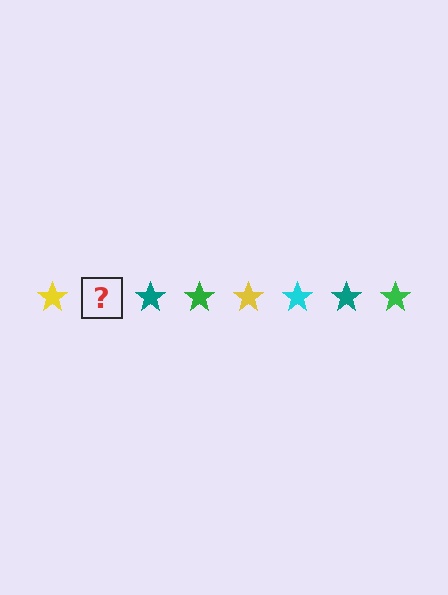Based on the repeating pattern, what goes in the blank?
The blank should be a cyan star.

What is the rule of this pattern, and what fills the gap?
The rule is that the pattern cycles through yellow, cyan, teal, green stars. The gap should be filled with a cyan star.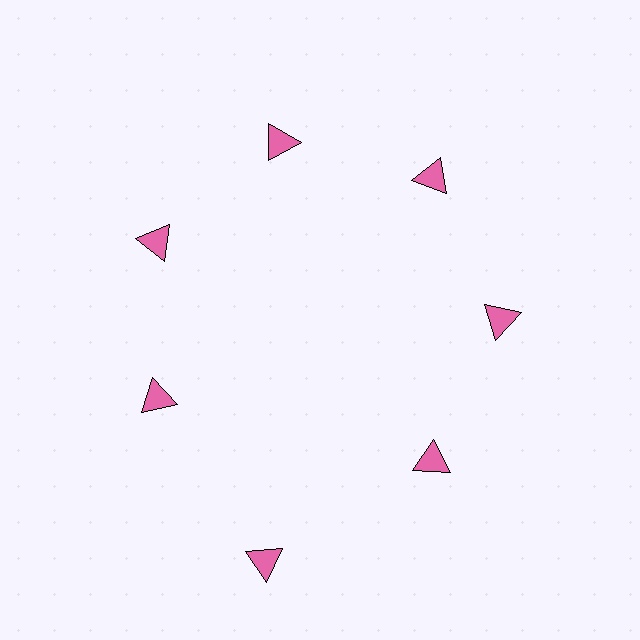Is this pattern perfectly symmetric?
No. The 7 pink triangles are arranged in a ring, but one element near the 6 o'clock position is pushed outward from the center, breaking the 7-fold rotational symmetry.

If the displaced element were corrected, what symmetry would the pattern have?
It would have 7-fold rotational symmetry — the pattern would map onto itself every 51 degrees.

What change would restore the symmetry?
The symmetry would be restored by moving it inward, back onto the ring so that all 7 triangles sit at equal angles and equal distance from the center.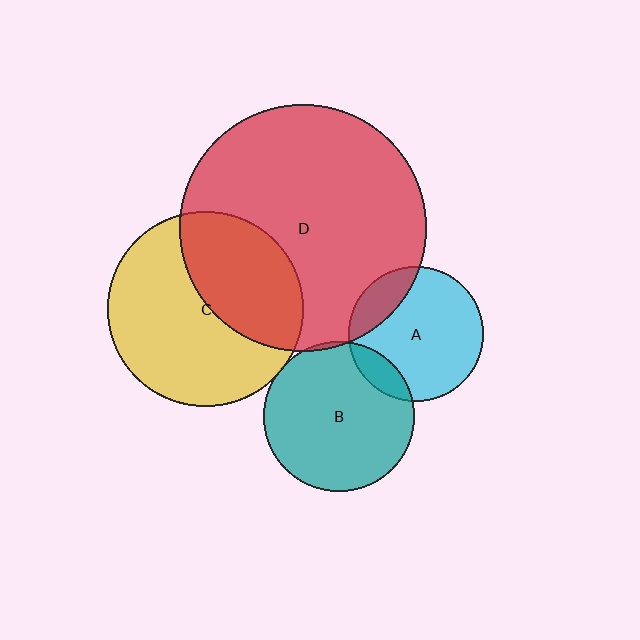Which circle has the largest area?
Circle D (red).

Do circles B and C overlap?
Yes.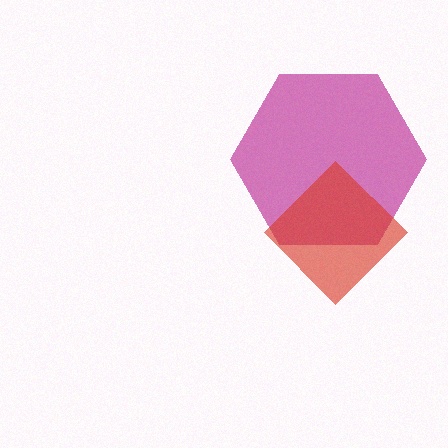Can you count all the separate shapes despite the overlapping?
Yes, there are 2 separate shapes.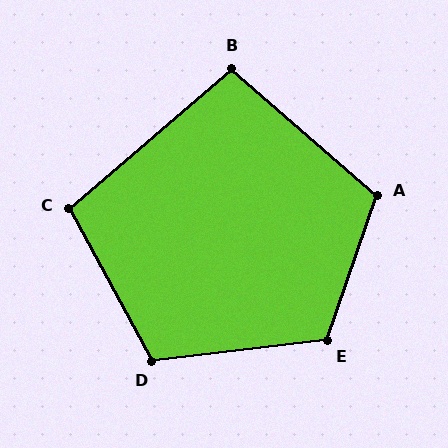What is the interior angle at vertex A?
Approximately 112 degrees (obtuse).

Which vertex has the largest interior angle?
E, at approximately 116 degrees.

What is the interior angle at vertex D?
Approximately 111 degrees (obtuse).